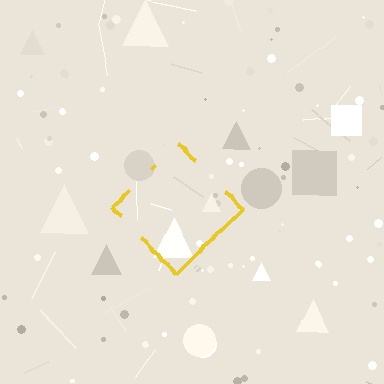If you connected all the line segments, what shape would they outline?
They would outline a diamond.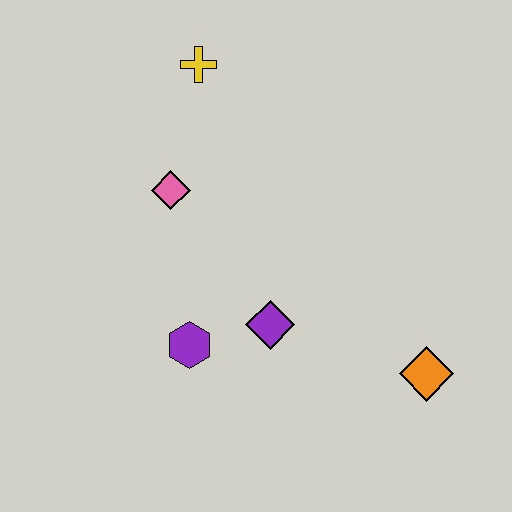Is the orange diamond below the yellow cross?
Yes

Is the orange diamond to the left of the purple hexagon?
No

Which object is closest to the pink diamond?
The yellow cross is closest to the pink diamond.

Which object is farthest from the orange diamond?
The yellow cross is farthest from the orange diamond.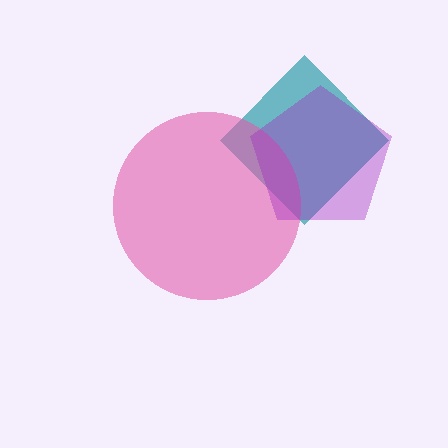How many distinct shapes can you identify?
There are 3 distinct shapes: a teal diamond, a pink circle, a purple pentagon.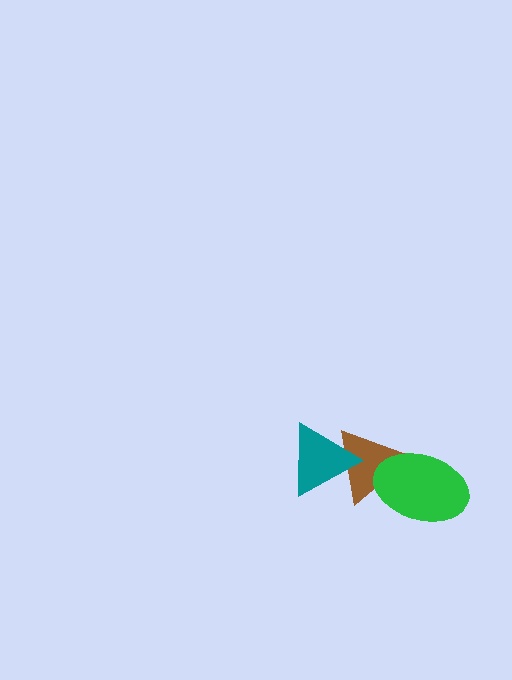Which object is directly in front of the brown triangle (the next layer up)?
The teal triangle is directly in front of the brown triangle.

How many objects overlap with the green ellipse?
1 object overlaps with the green ellipse.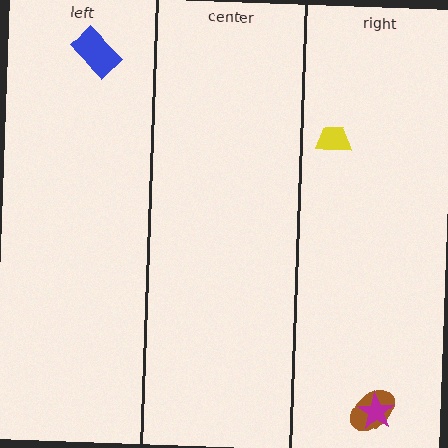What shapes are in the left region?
The blue rectangle.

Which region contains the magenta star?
The right region.